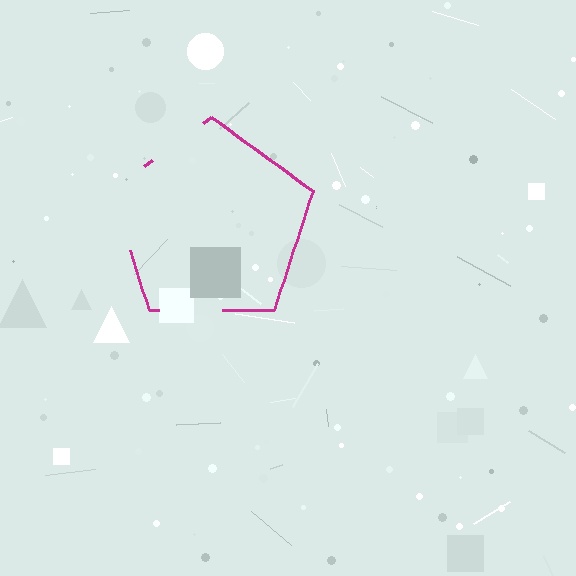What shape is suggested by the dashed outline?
The dashed outline suggests a pentagon.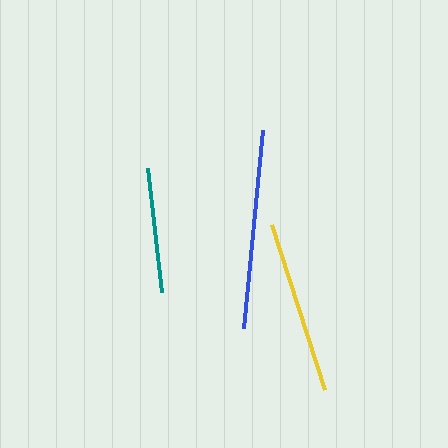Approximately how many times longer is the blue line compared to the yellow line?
The blue line is approximately 1.1 times the length of the yellow line.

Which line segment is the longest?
The blue line is the longest at approximately 198 pixels.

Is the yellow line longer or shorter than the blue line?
The blue line is longer than the yellow line.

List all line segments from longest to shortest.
From longest to shortest: blue, yellow, teal.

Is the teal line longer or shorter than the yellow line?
The yellow line is longer than the teal line.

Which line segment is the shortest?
The teal line is the shortest at approximately 125 pixels.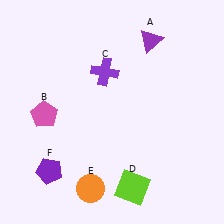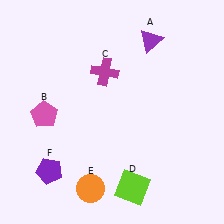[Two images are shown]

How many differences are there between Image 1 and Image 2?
There is 1 difference between the two images.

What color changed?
The cross (C) changed from purple in Image 1 to magenta in Image 2.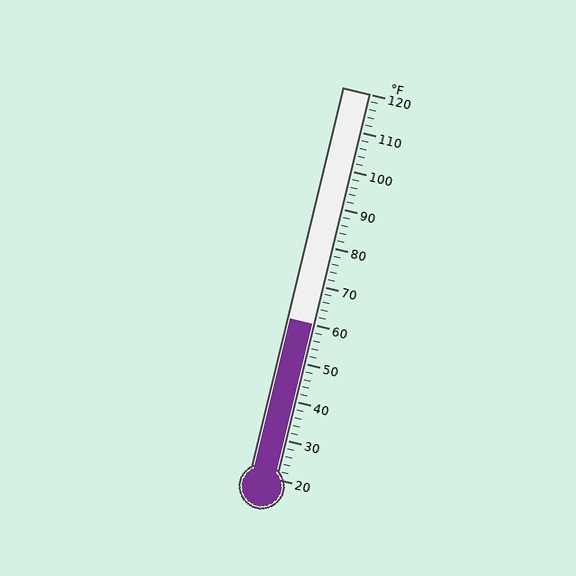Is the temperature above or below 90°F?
The temperature is below 90°F.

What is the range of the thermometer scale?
The thermometer scale ranges from 20°F to 120°F.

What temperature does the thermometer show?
The thermometer shows approximately 60°F.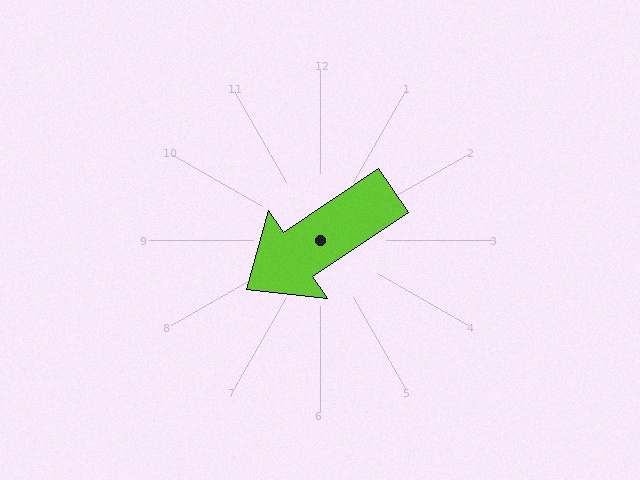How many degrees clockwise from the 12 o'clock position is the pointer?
Approximately 236 degrees.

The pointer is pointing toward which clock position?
Roughly 8 o'clock.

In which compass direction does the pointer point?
Southwest.